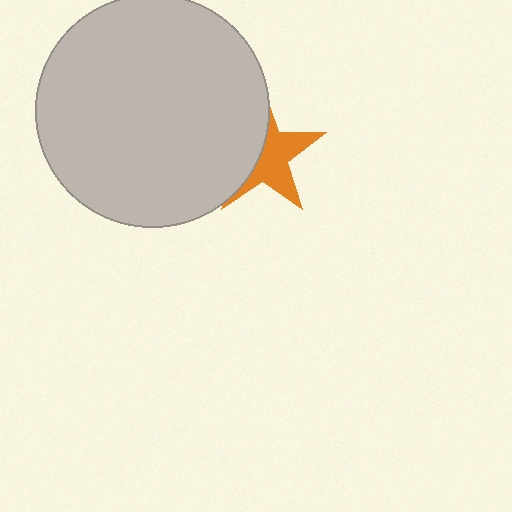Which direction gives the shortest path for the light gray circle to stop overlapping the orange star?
Moving left gives the shortest separation.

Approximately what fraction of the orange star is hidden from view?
Roughly 48% of the orange star is hidden behind the light gray circle.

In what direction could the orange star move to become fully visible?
The orange star could move right. That would shift it out from behind the light gray circle entirely.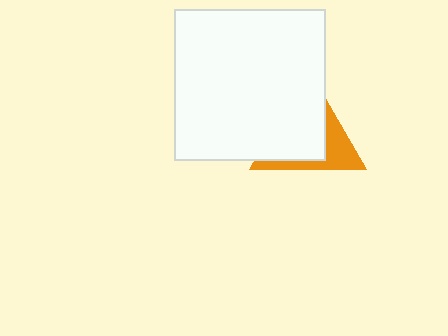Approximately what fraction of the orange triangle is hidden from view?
Roughly 66% of the orange triangle is hidden behind the white square.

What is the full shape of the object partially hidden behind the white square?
The partially hidden object is an orange triangle.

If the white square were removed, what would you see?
You would see the complete orange triangle.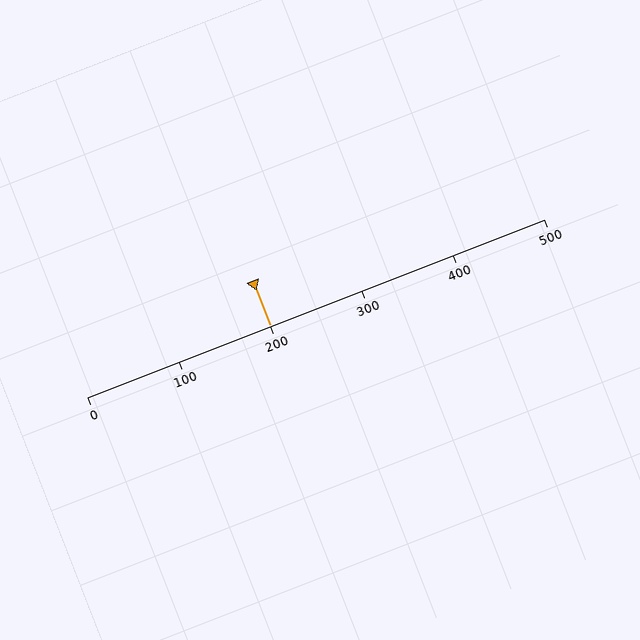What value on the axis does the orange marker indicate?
The marker indicates approximately 200.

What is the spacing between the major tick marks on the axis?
The major ticks are spaced 100 apart.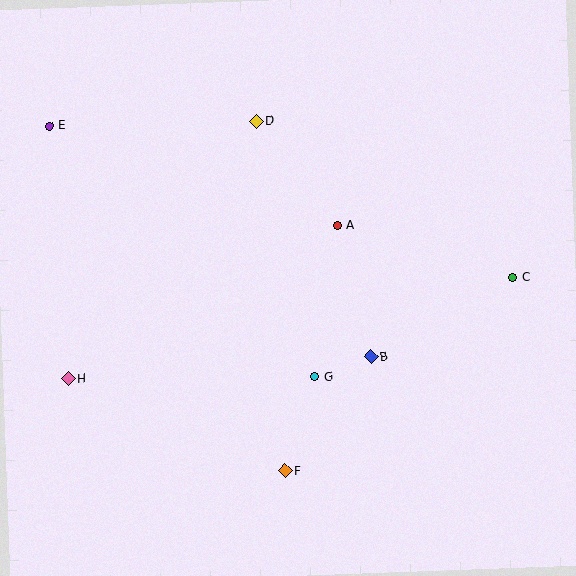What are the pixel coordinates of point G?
Point G is at (315, 377).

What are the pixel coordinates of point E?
Point E is at (49, 126).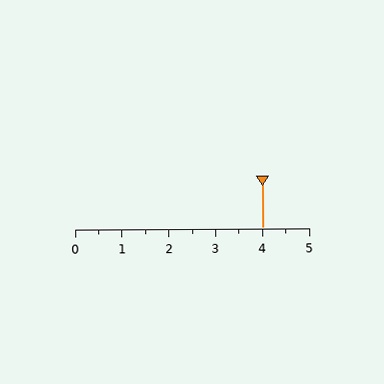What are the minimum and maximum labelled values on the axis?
The axis runs from 0 to 5.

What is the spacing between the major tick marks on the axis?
The major ticks are spaced 1 apart.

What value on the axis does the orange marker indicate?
The marker indicates approximately 4.